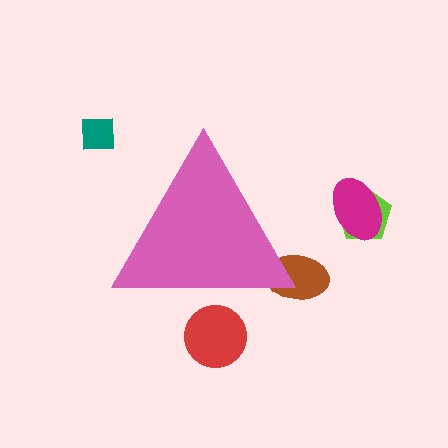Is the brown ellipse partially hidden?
Yes, the brown ellipse is partially hidden behind the pink triangle.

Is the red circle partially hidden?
Yes, the red circle is partially hidden behind the pink triangle.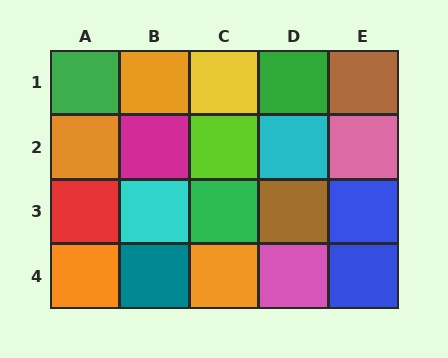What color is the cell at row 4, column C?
Orange.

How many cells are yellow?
1 cell is yellow.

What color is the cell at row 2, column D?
Cyan.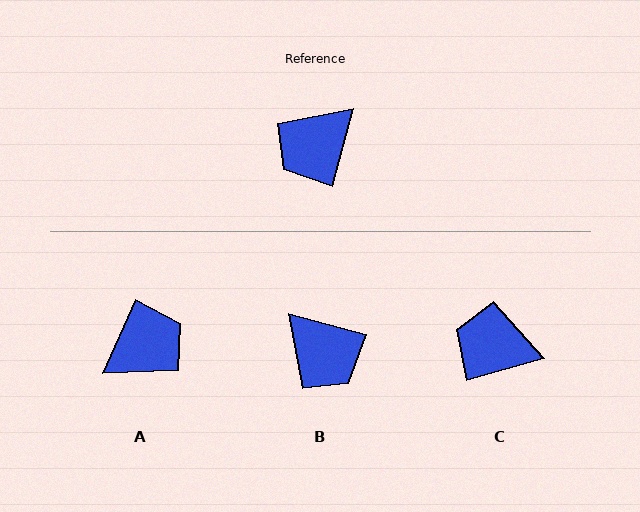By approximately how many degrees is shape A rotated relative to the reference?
Approximately 171 degrees counter-clockwise.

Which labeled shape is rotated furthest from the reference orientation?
A, about 171 degrees away.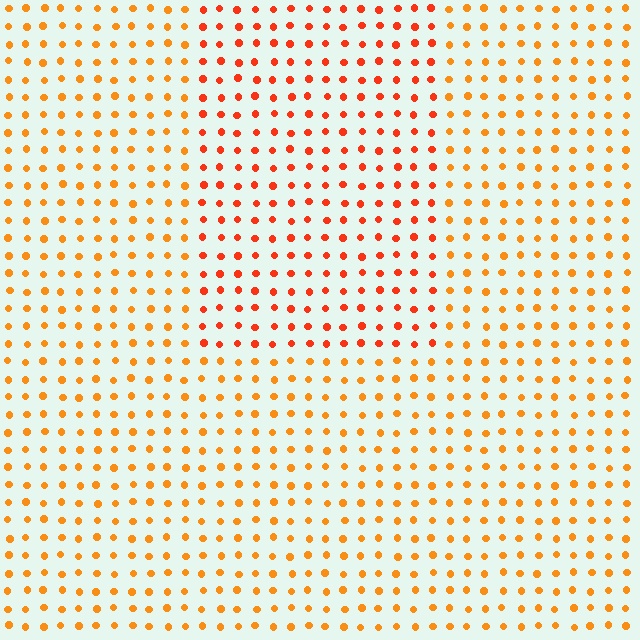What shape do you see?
I see a rectangle.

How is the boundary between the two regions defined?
The boundary is defined purely by a slight shift in hue (about 24 degrees). Spacing, size, and orientation are identical on both sides.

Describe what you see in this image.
The image is filled with small orange elements in a uniform arrangement. A rectangle-shaped region is visible where the elements are tinted to a slightly different hue, forming a subtle color boundary.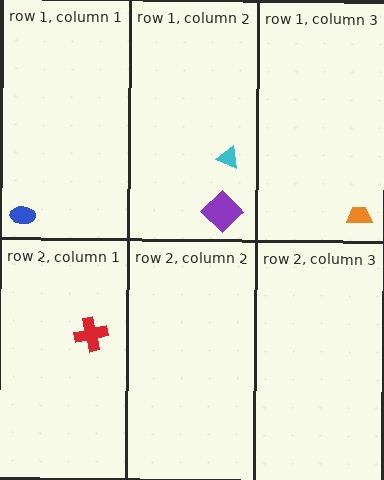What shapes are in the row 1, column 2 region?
The purple diamond, the cyan triangle.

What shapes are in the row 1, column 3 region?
The orange trapezoid.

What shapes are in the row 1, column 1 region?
The blue ellipse.